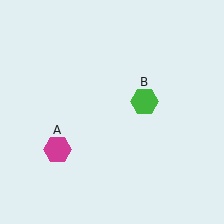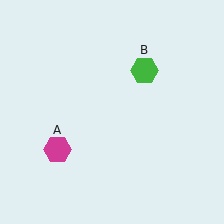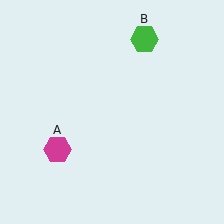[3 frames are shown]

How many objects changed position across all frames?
1 object changed position: green hexagon (object B).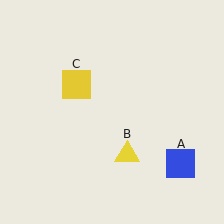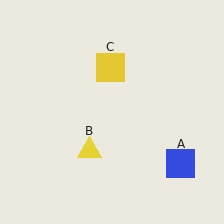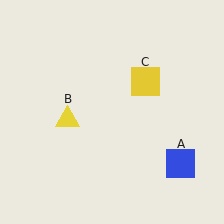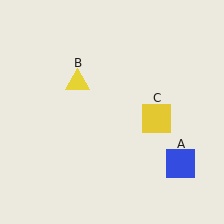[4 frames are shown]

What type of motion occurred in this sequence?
The yellow triangle (object B), yellow square (object C) rotated clockwise around the center of the scene.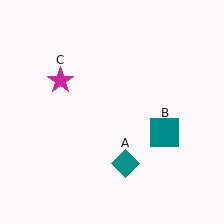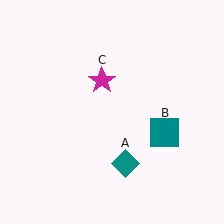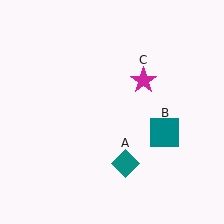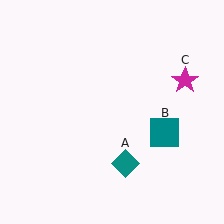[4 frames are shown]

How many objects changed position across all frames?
1 object changed position: magenta star (object C).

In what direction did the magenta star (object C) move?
The magenta star (object C) moved right.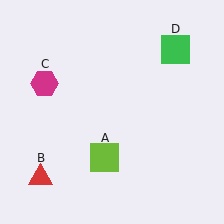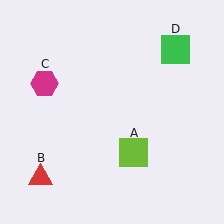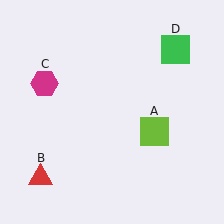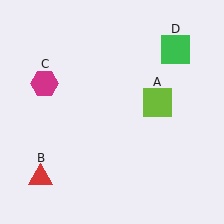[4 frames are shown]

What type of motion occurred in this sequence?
The lime square (object A) rotated counterclockwise around the center of the scene.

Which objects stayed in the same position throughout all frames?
Red triangle (object B) and magenta hexagon (object C) and green square (object D) remained stationary.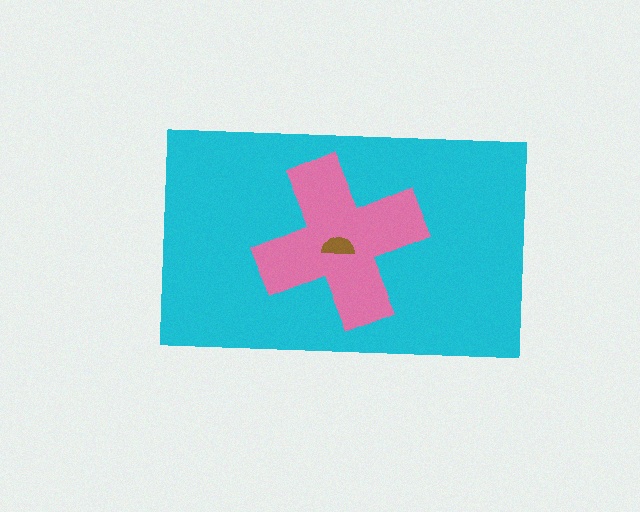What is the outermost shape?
The cyan rectangle.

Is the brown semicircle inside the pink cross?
Yes.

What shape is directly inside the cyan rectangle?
The pink cross.